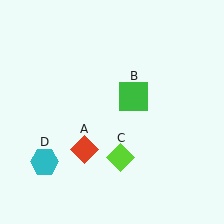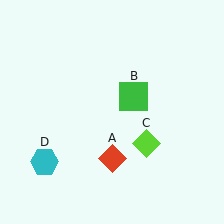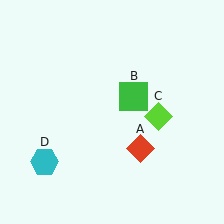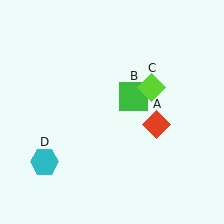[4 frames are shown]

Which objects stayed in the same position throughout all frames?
Green square (object B) and cyan hexagon (object D) remained stationary.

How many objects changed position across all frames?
2 objects changed position: red diamond (object A), lime diamond (object C).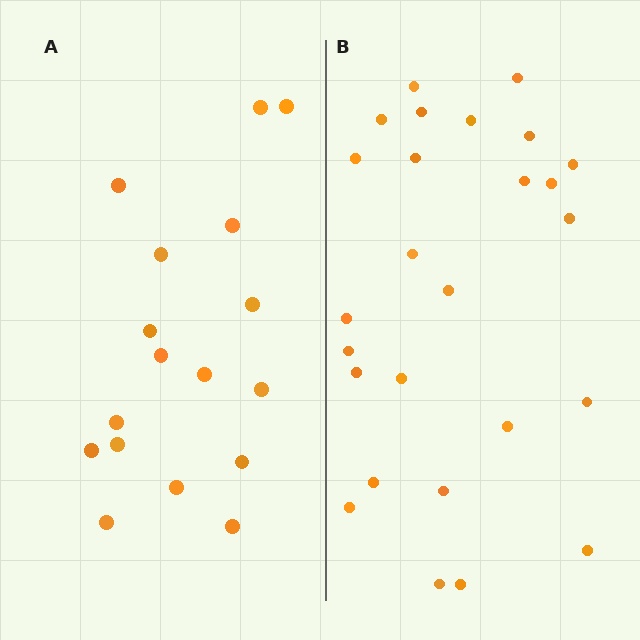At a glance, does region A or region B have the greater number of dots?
Region B (the right region) has more dots.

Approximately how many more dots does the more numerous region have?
Region B has roughly 8 or so more dots than region A.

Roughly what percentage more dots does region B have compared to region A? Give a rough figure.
About 55% more.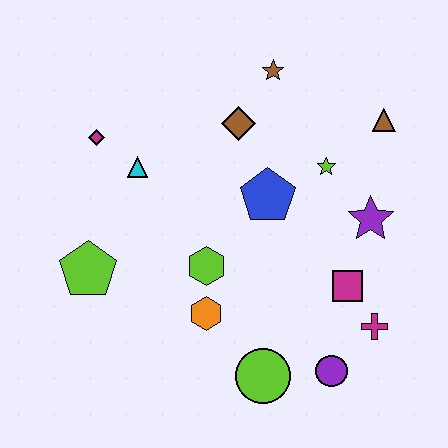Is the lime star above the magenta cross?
Yes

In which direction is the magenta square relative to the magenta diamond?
The magenta square is to the right of the magenta diamond.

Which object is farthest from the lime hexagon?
The brown triangle is farthest from the lime hexagon.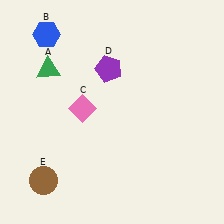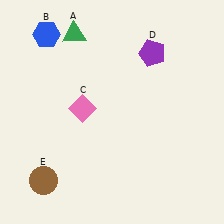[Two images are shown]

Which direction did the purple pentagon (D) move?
The purple pentagon (D) moved right.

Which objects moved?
The objects that moved are: the green triangle (A), the purple pentagon (D).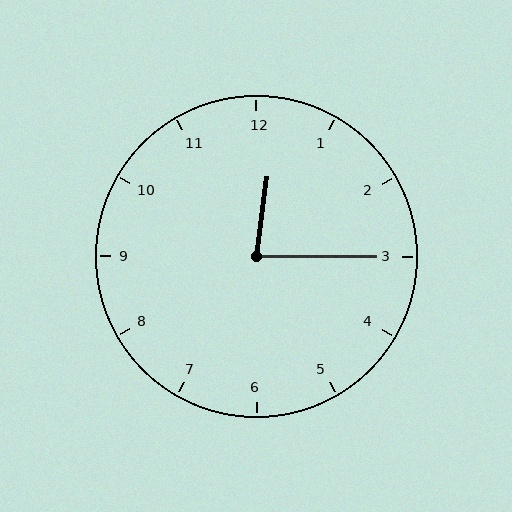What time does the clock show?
12:15.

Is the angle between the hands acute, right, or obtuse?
It is acute.